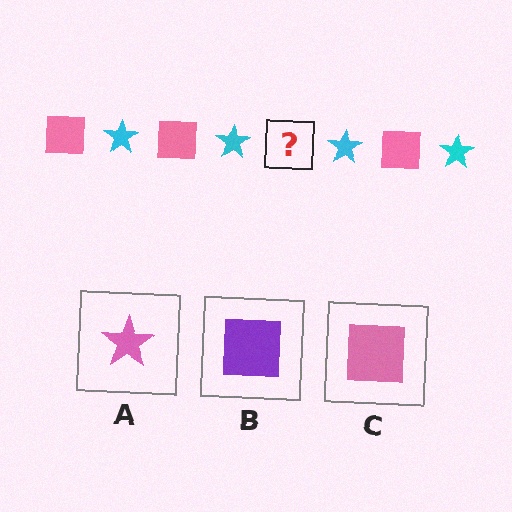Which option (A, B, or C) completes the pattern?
C.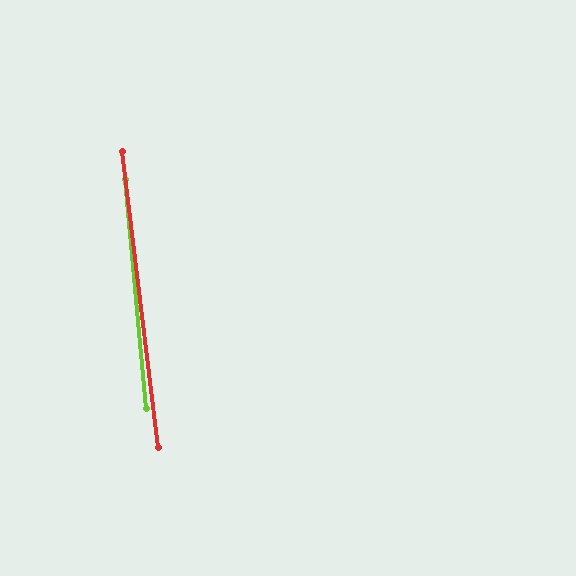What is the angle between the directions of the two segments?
Approximately 2 degrees.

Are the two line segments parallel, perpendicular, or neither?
Parallel — their directions differ by only 1.6°.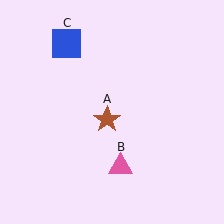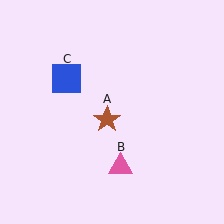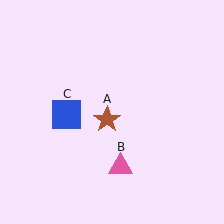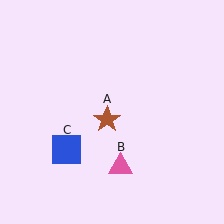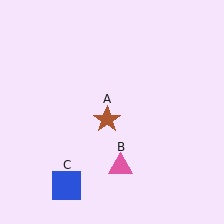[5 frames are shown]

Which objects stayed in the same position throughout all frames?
Brown star (object A) and pink triangle (object B) remained stationary.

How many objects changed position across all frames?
1 object changed position: blue square (object C).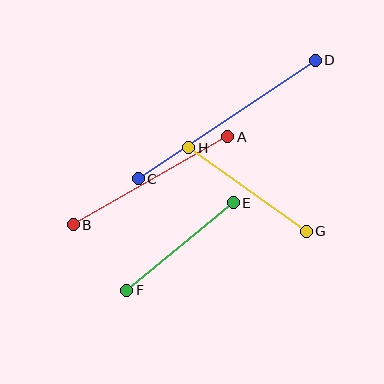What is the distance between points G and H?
The distance is approximately 144 pixels.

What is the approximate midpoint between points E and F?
The midpoint is at approximately (180, 246) pixels.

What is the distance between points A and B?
The distance is approximately 178 pixels.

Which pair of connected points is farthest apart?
Points C and D are farthest apart.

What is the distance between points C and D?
The distance is approximately 213 pixels.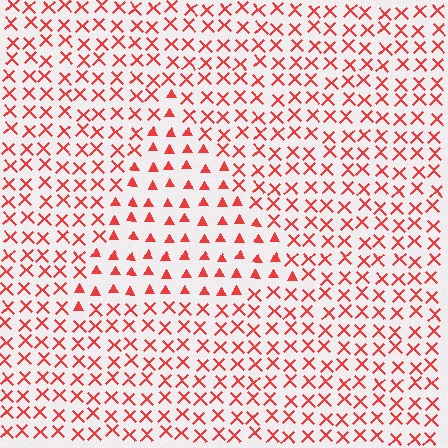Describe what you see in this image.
The image is filled with small red elements arranged in a uniform grid. A triangle-shaped region contains triangles, while the surrounding area contains X marks. The boundary is defined purely by the change in element shape.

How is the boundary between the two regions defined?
The boundary is defined by a change in element shape: triangles inside vs. X marks outside. All elements share the same color and spacing.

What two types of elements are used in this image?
The image uses triangles inside the triangle region and X marks outside it.